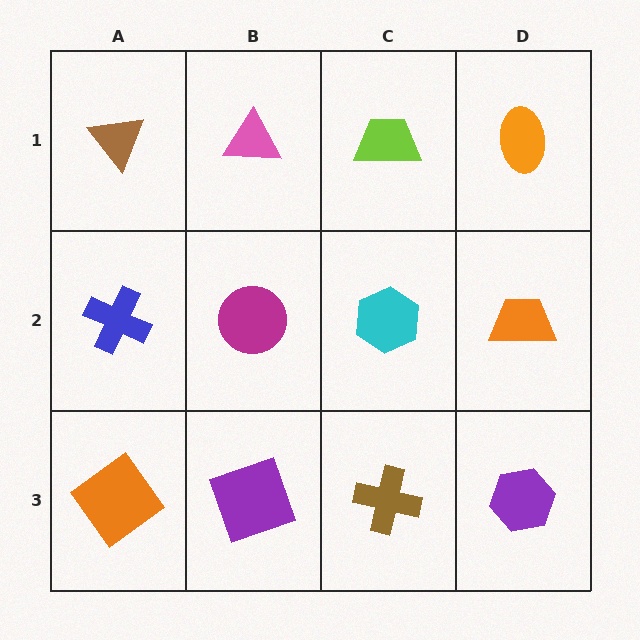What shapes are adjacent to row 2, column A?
A brown triangle (row 1, column A), an orange diamond (row 3, column A), a magenta circle (row 2, column B).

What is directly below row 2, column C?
A brown cross.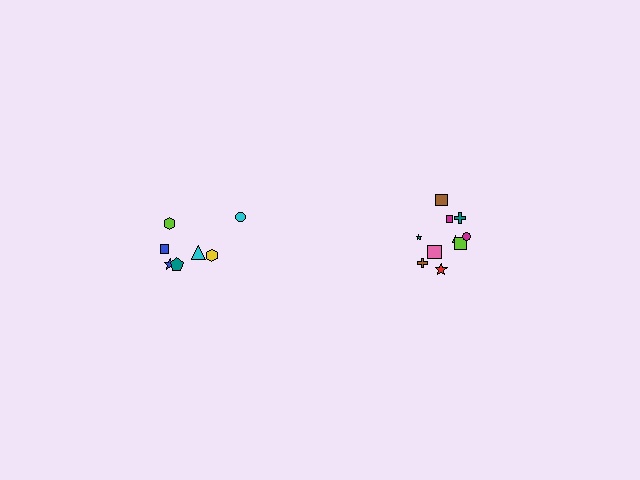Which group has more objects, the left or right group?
The right group.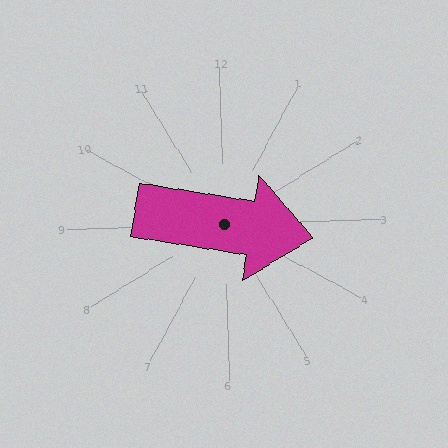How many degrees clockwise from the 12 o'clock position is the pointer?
Approximately 101 degrees.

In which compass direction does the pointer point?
East.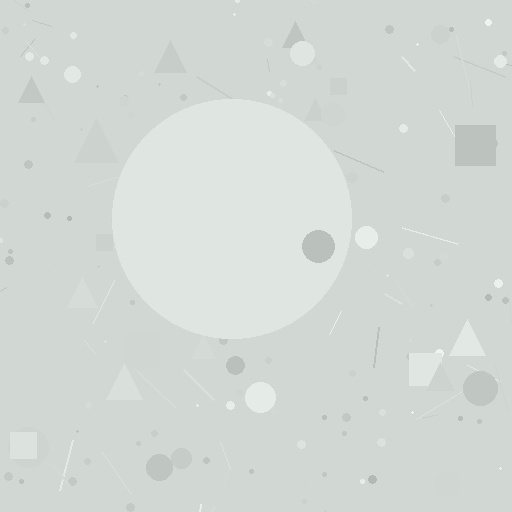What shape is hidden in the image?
A circle is hidden in the image.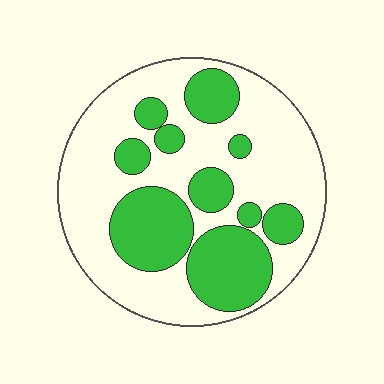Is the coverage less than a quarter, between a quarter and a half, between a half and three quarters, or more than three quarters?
Between a quarter and a half.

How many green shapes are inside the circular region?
10.